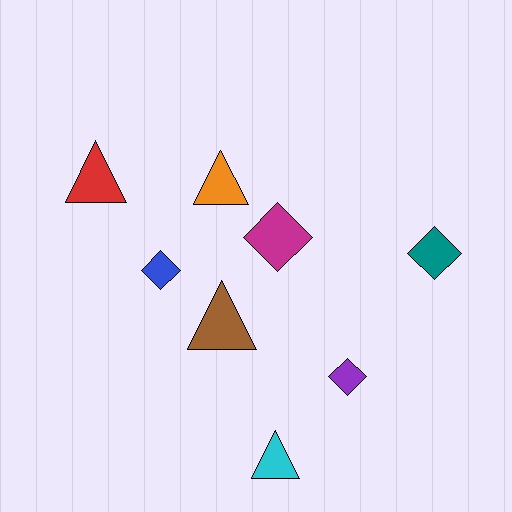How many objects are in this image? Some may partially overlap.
There are 8 objects.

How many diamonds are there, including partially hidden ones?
There are 4 diamonds.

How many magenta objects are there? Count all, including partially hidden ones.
There is 1 magenta object.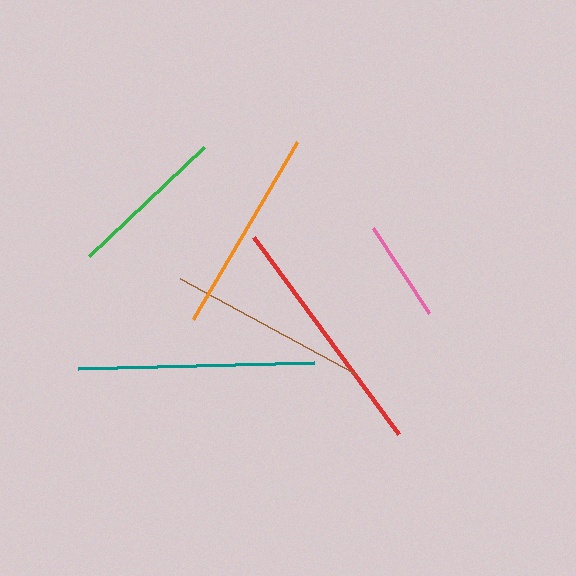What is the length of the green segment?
The green segment is approximately 159 pixels long.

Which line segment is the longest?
The red line is the longest at approximately 245 pixels.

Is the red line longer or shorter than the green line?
The red line is longer than the green line.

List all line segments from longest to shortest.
From longest to shortest: red, teal, orange, brown, green, pink.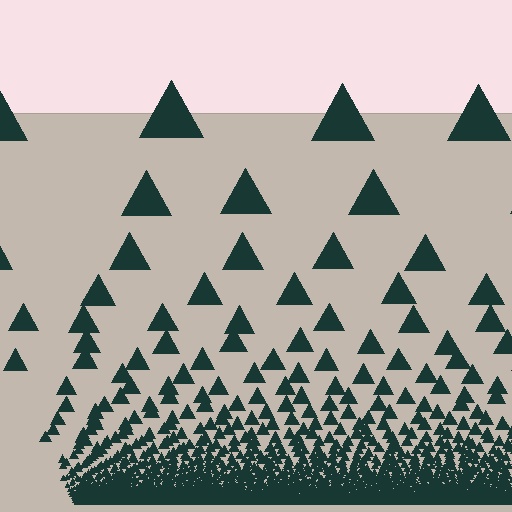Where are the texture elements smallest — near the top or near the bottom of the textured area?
Near the bottom.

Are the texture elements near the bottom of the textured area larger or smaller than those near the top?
Smaller. The gradient is inverted — elements near the bottom are smaller and denser.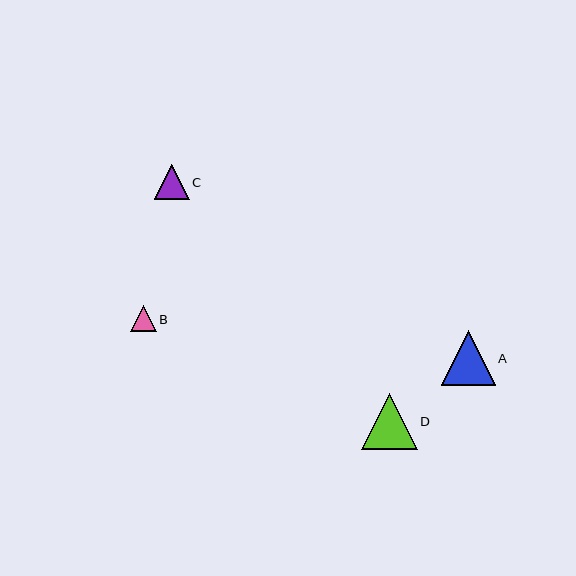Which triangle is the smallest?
Triangle B is the smallest with a size of approximately 26 pixels.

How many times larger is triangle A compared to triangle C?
Triangle A is approximately 1.6 times the size of triangle C.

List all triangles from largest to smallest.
From largest to smallest: D, A, C, B.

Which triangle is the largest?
Triangle D is the largest with a size of approximately 56 pixels.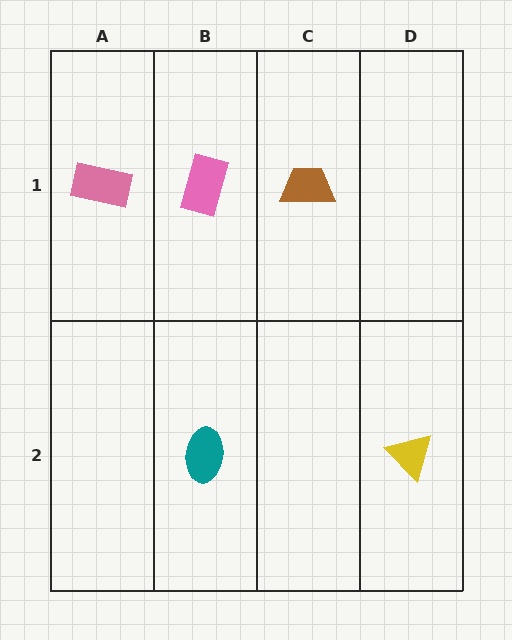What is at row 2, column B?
A teal ellipse.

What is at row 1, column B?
A pink rectangle.